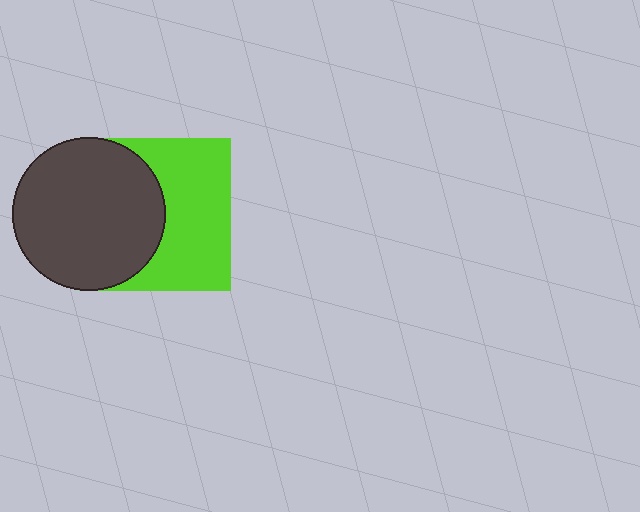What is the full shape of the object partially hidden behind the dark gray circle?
The partially hidden object is a lime square.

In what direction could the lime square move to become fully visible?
The lime square could move right. That would shift it out from behind the dark gray circle entirely.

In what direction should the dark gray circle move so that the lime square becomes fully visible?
The dark gray circle should move left. That is the shortest direction to clear the overlap and leave the lime square fully visible.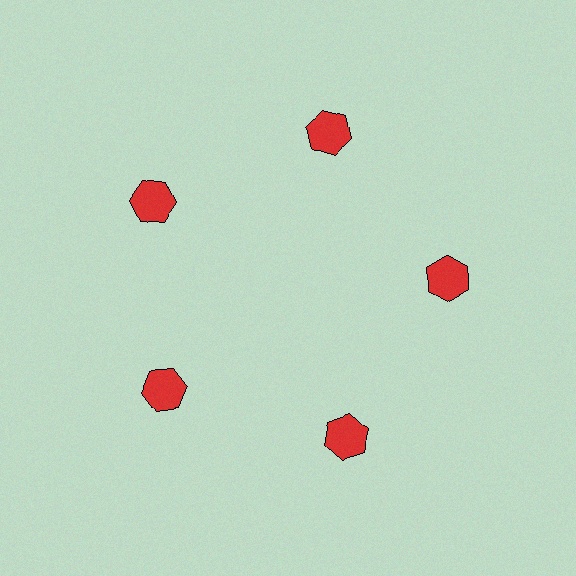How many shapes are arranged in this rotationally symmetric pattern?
There are 5 shapes, arranged in 5 groups of 1.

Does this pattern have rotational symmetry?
Yes, this pattern has 5-fold rotational symmetry. It looks the same after rotating 72 degrees around the center.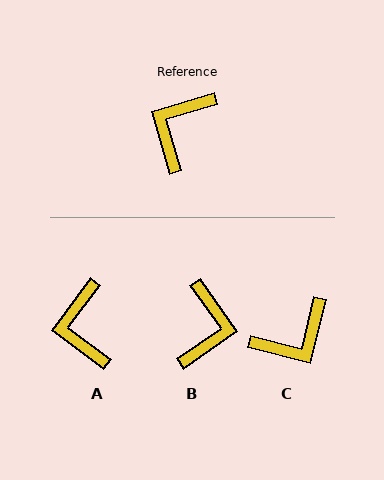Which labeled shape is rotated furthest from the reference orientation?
B, about 162 degrees away.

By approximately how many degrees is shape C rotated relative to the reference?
Approximately 150 degrees counter-clockwise.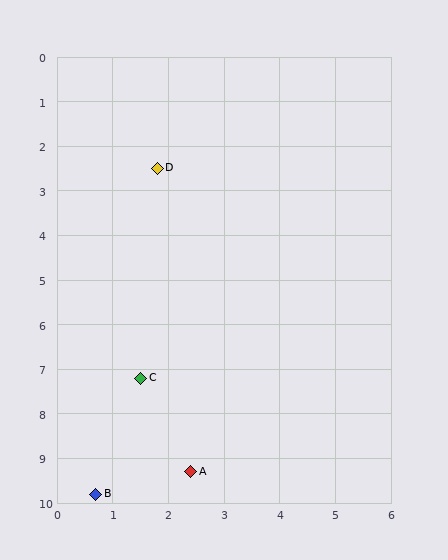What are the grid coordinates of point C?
Point C is at approximately (1.5, 7.2).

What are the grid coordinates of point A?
Point A is at approximately (2.4, 9.3).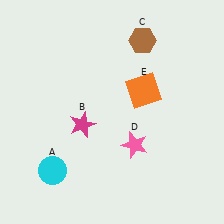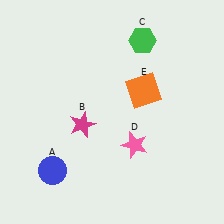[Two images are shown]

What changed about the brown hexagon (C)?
In Image 1, C is brown. In Image 2, it changed to green.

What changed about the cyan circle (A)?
In Image 1, A is cyan. In Image 2, it changed to blue.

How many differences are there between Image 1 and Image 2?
There are 2 differences between the two images.